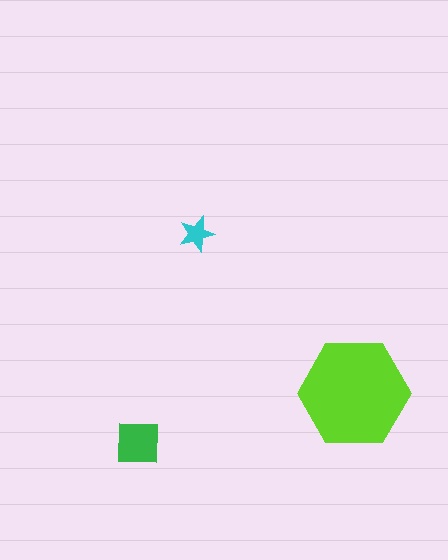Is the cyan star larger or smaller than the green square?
Smaller.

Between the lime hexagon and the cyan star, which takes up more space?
The lime hexagon.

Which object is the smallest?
The cyan star.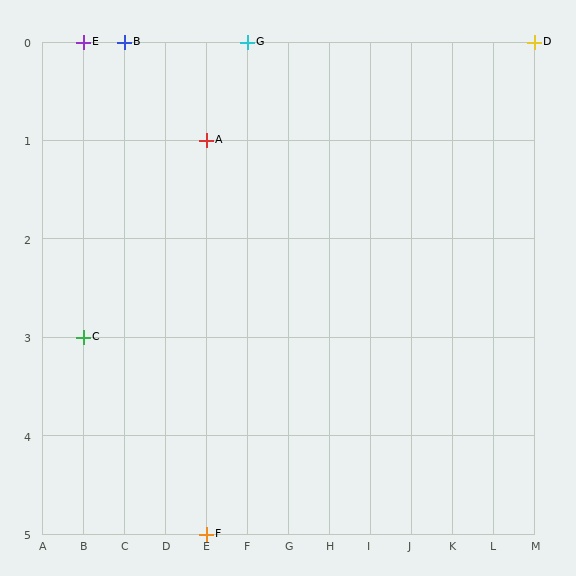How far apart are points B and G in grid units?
Points B and G are 3 columns apart.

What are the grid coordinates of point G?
Point G is at grid coordinates (F, 0).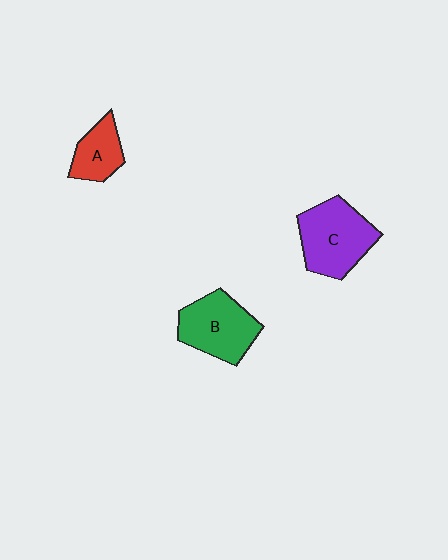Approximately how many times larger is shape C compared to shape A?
Approximately 1.8 times.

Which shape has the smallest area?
Shape A (red).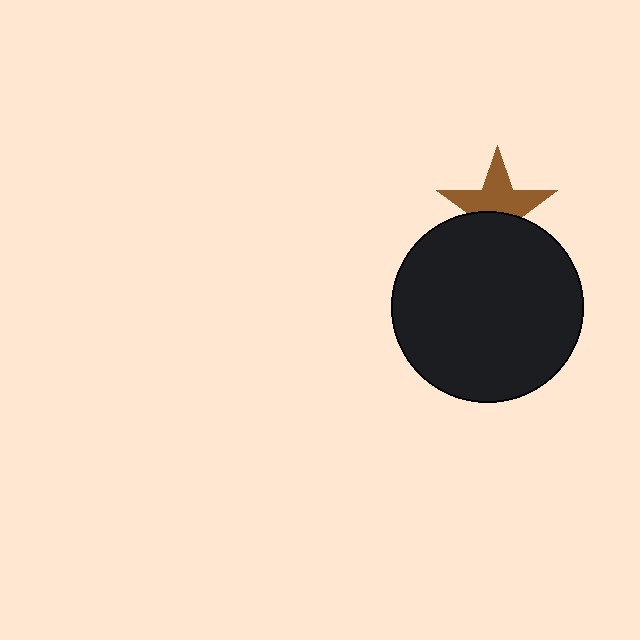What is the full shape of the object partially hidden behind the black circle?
The partially hidden object is a brown star.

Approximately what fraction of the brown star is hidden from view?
Roughly 41% of the brown star is hidden behind the black circle.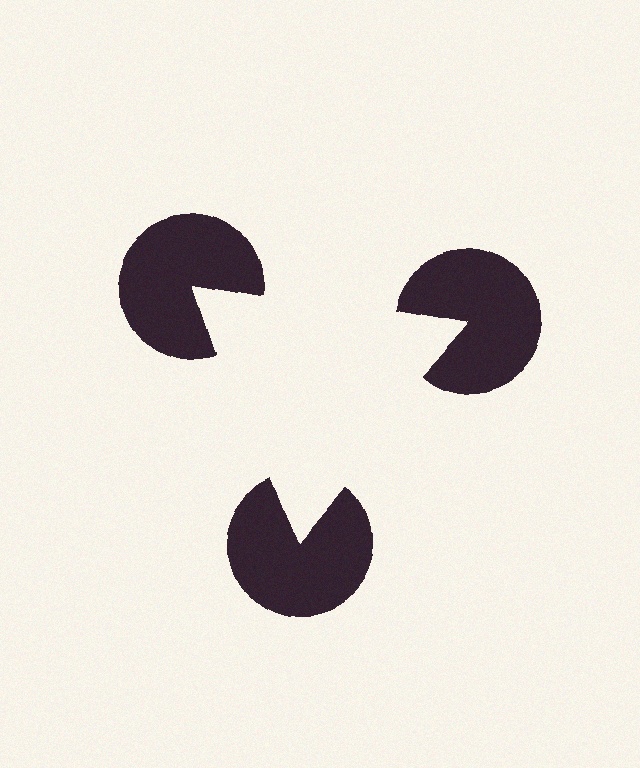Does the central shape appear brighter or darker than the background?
It typically appears slightly brighter than the background, even though no actual brightness change is drawn.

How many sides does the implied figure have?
3 sides.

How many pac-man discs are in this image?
There are 3 — one at each vertex of the illusory triangle.